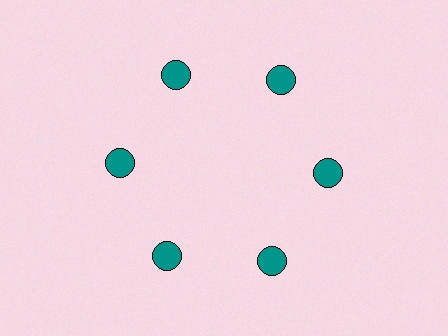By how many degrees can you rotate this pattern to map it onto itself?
The pattern maps onto itself every 60 degrees of rotation.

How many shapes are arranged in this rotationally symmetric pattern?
There are 6 shapes, arranged in 6 groups of 1.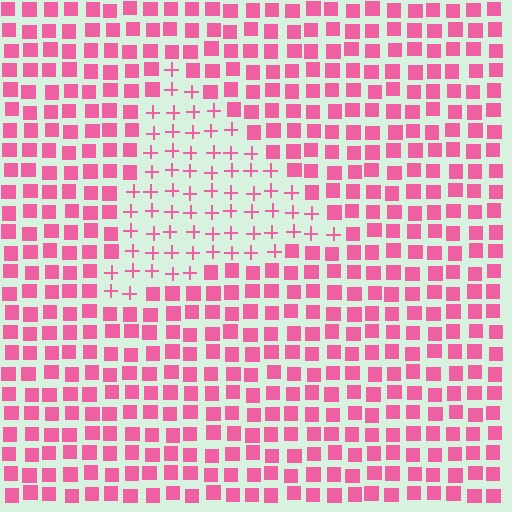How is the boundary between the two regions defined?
The boundary is defined by a change in element shape: plus signs inside vs. squares outside. All elements share the same color and spacing.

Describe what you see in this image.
The image is filled with small pink elements arranged in a uniform grid. A triangle-shaped region contains plus signs, while the surrounding area contains squares. The boundary is defined purely by the change in element shape.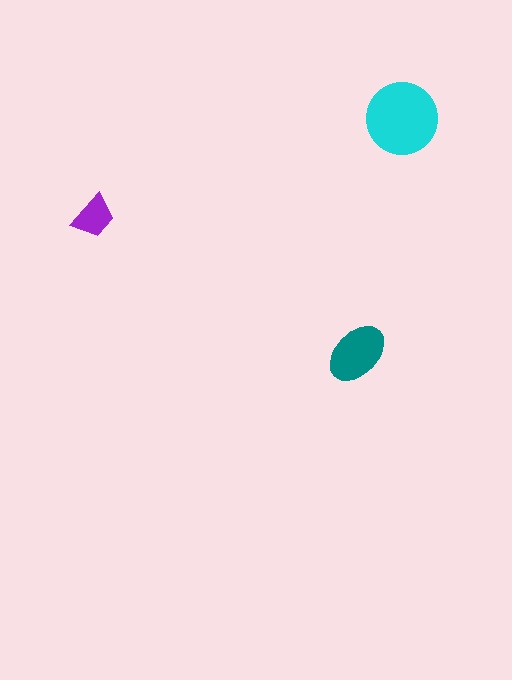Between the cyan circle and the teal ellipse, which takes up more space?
The cyan circle.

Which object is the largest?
The cyan circle.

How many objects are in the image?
There are 3 objects in the image.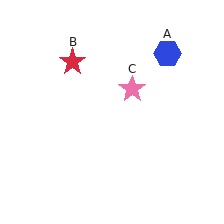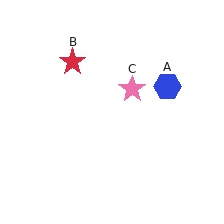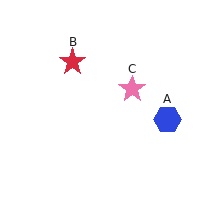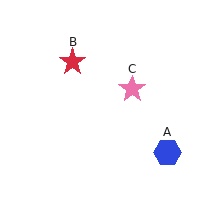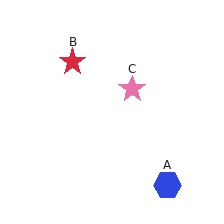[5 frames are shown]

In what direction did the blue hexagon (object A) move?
The blue hexagon (object A) moved down.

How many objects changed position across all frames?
1 object changed position: blue hexagon (object A).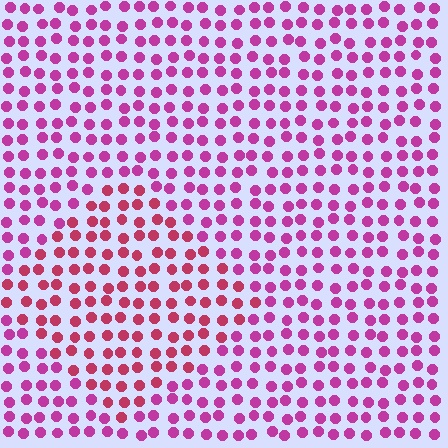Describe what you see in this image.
The image is filled with small magenta elements in a uniform arrangement. A diamond-shaped region is visible where the elements are tinted to a slightly different hue, forming a subtle color boundary.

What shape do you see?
I see a diamond.